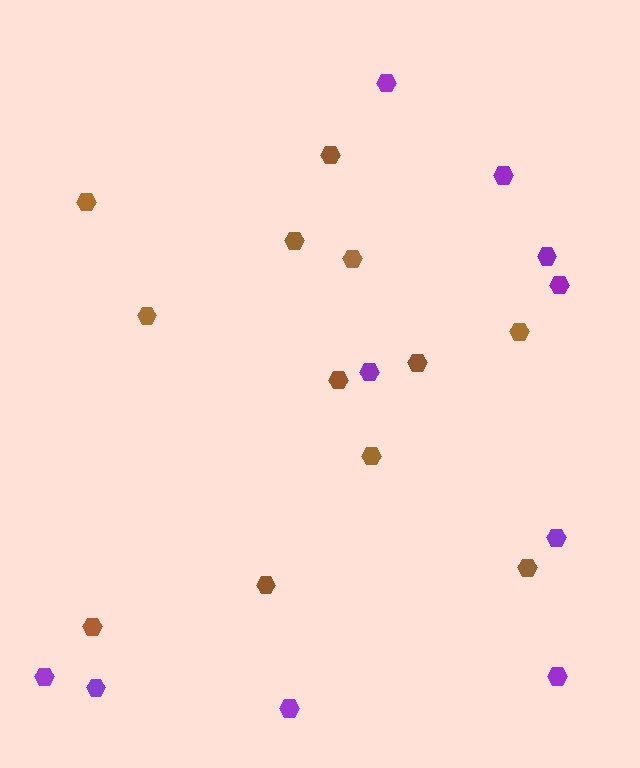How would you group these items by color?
There are 2 groups: one group of purple hexagons (10) and one group of brown hexagons (12).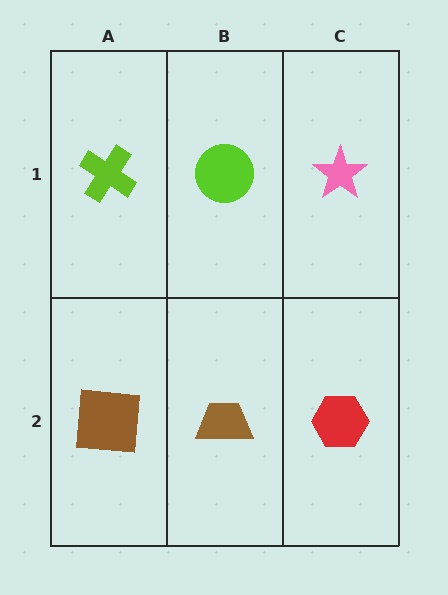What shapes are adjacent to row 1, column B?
A brown trapezoid (row 2, column B), a lime cross (row 1, column A), a pink star (row 1, column C).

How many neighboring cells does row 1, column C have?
2.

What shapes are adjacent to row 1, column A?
A brown square (row 2, column A), a lime circle (row 1, column B).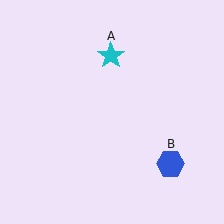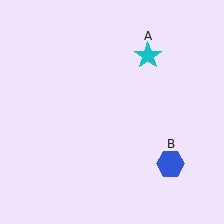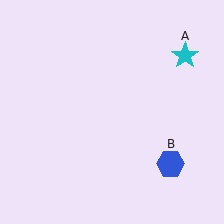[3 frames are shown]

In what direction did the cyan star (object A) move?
The cyan star (object A) moved right.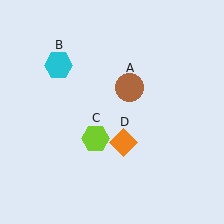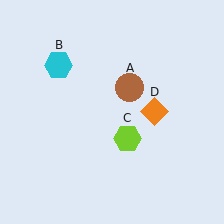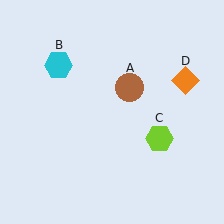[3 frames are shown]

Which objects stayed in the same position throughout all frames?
Brown circle (object A) and cyan hexagon (object B) remained stationary.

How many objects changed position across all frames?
2 objects changed position: lime hexagon (object C), orange diamond (object D).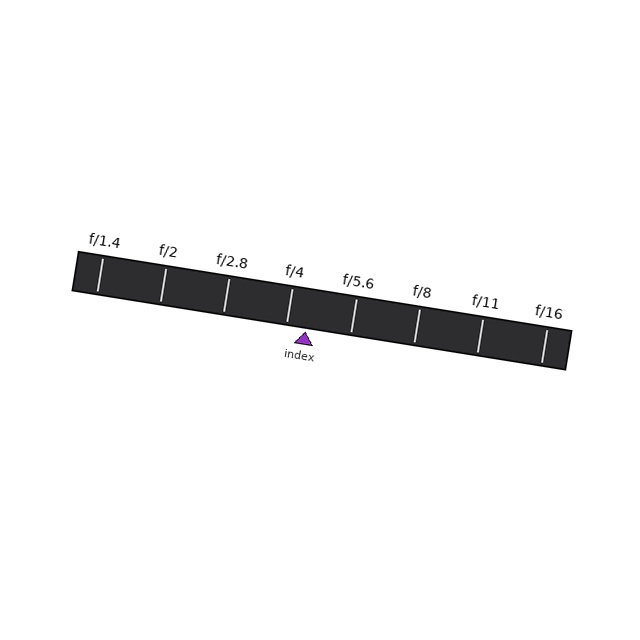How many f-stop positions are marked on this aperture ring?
There are 8 f-stop positions marked.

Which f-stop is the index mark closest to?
The index mark is closest to f/4.